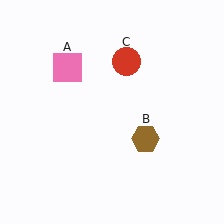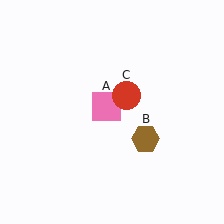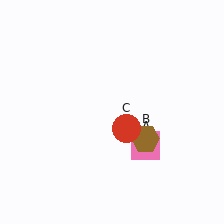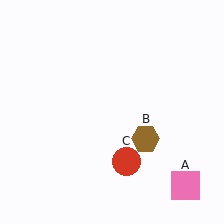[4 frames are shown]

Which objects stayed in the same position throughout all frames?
Brown hexagon (object B) remained stationary.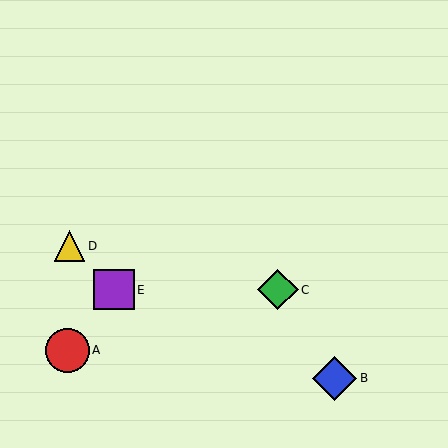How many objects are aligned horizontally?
2 objects (C, E) are aligned horizontally.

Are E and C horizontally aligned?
Yes, both are at y≈290.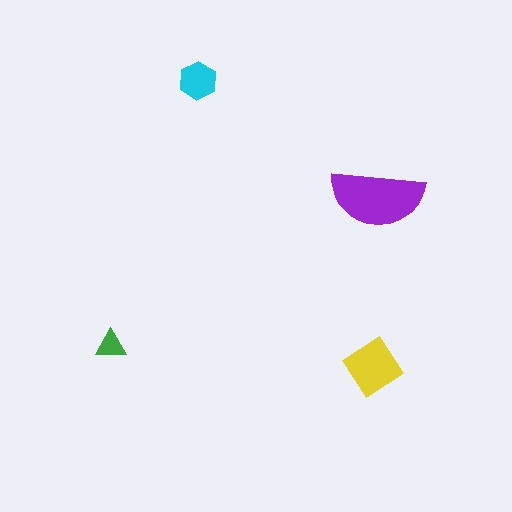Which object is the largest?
The purple semicircle.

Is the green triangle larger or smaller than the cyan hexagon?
Smaller.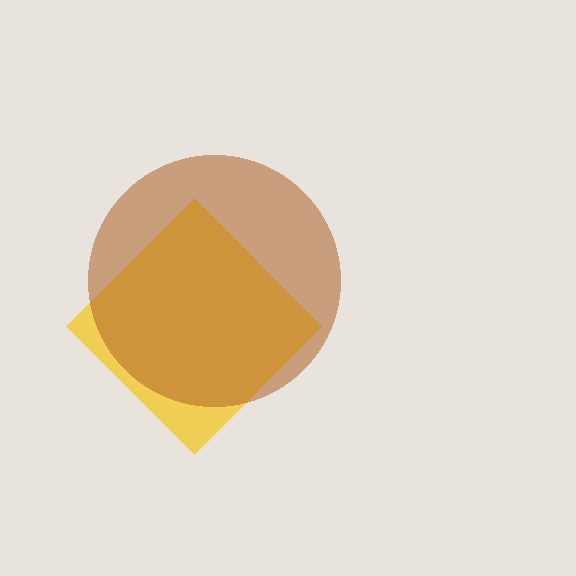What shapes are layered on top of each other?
The layered shapes are: a yellow diamond, a brown circle.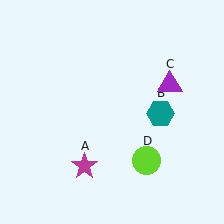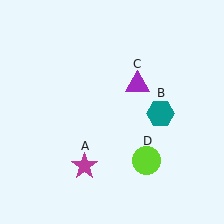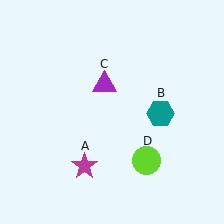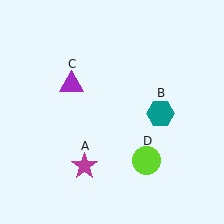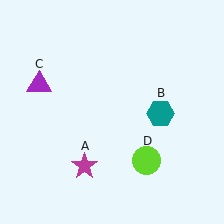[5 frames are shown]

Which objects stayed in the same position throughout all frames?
Magenta star (object A) and teal hexagon (object B) and lime circle (object D) remained stationary.